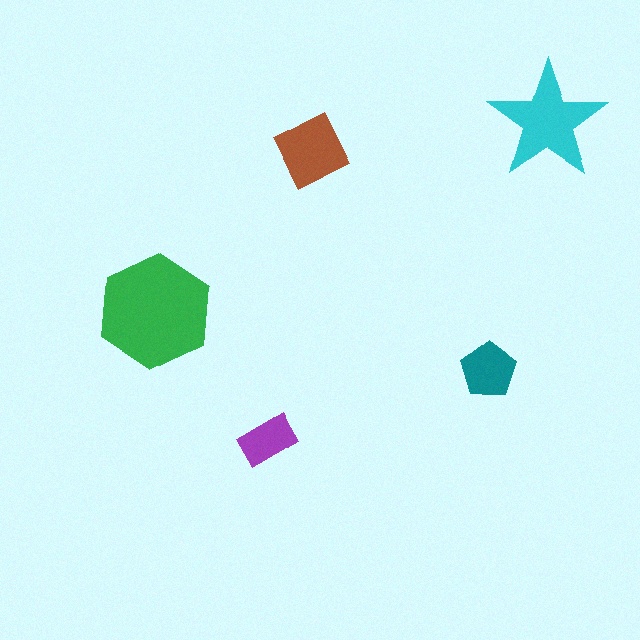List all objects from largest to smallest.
The green hexagon, the cyan star, the brown square, the teal pentagon, the purple rectangle.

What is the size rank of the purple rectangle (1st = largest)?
5th.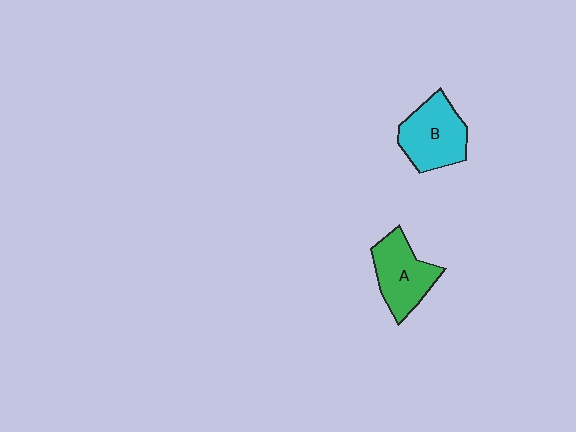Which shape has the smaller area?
Shape A (green).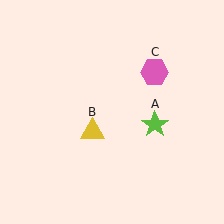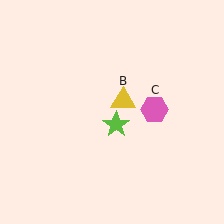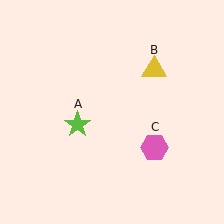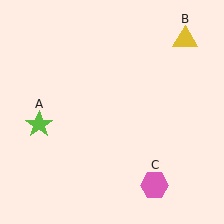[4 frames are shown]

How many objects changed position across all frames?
3 objects changed position: lime star (object A), yellow triangle (object B), pink hexagon (object C).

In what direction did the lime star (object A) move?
The lime star (object A) moved left.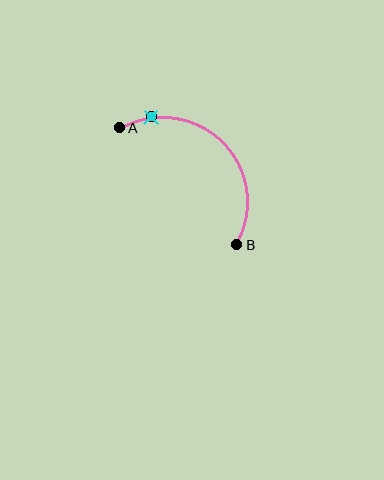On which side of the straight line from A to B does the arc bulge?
The arc bulges above and to the right of the straight line connecting A and B.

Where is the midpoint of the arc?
The arc midpoint is the point on the curve farthest from the straight line joining A and B. It sits above and to the right of that line.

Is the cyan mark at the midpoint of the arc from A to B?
No. The cyan mark lies on the arc but is closer to endpoint A. The arc midpoint would be at the point on the curve equidistant along the arc from both A and B.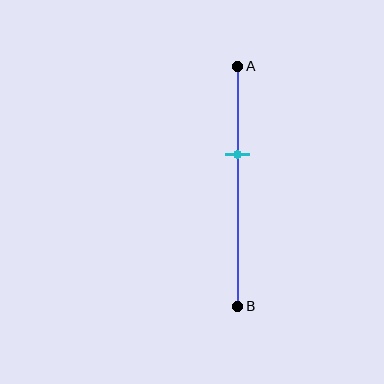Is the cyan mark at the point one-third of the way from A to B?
No, the mark is at about 35% from A, not at the 33% one-third point.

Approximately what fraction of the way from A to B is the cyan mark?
The cyan mark is approximately 35% of the way from A to B.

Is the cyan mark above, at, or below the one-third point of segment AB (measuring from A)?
The cyan mark is below the one-third point of segment AB.